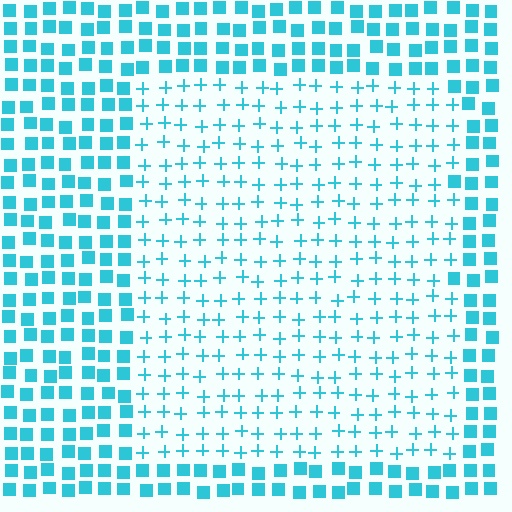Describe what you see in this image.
The image is filled with small cyan elements arranged in a uniform grid. A rectangle-shaped region contains plus signs, while the surrounding area contains squares. The boundary is defined purely by the change in element shape.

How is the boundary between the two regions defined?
The boundary is defined by a change in element shape: plus signs inside vs. squares outside. All elements share the same color and spacing.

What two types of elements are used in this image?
The image uses plus signs inside the rectangle region and squares outside it.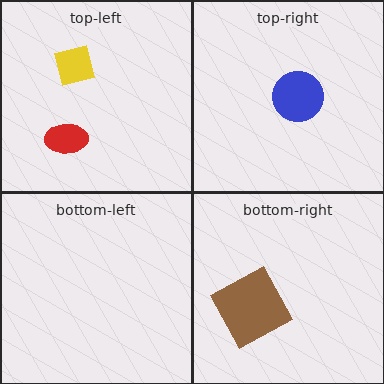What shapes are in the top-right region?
The blue circle.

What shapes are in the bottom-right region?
The brown square.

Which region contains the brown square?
The bottom-right region.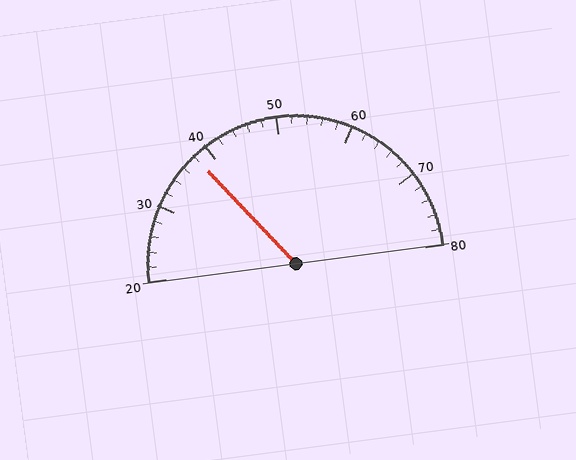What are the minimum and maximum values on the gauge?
The gauge ranges from 20 to 80.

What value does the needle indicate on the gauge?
The needle indicates approximately 38.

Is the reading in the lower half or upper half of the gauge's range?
The reading is in the lower half of the range (20 to 80).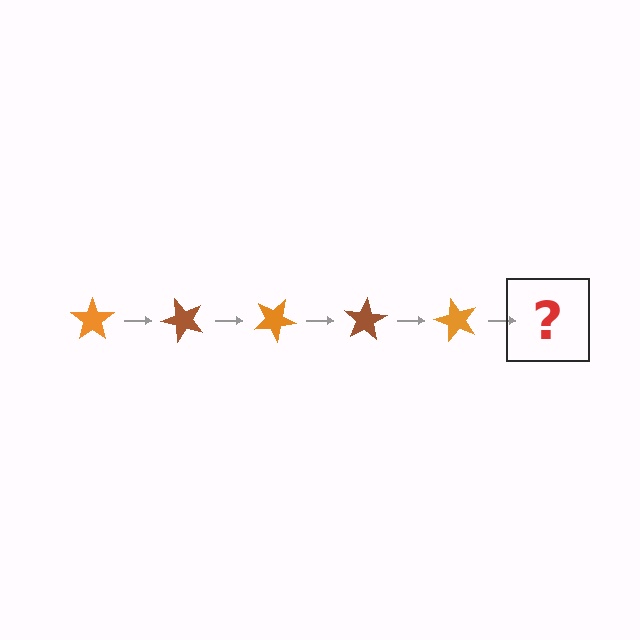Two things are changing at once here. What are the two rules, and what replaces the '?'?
The two rules are that it rotates 50 degrees each step and the color cycles through orange and brown. The '?' should be a brown star, rotated 250 degrees from the start.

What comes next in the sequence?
The next element should be a brown star, rotated 250 degrees from the start.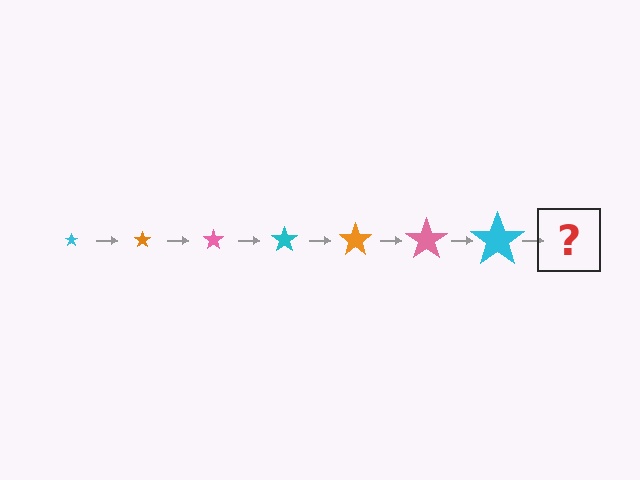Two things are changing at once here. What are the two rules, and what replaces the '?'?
The two rules are that the star grows larger each step and the color cycles through cyan, orange, and pink. The '?' should be an orange star, larger than the previous one.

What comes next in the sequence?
The next element should be an orange star, larger than the previous one.